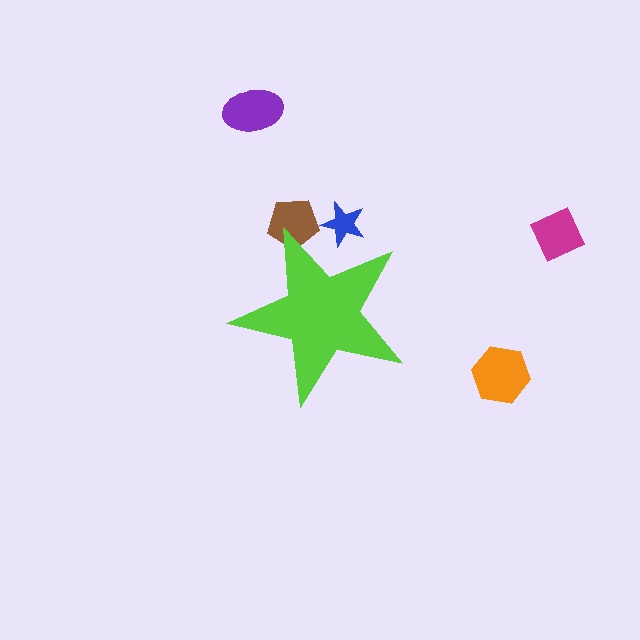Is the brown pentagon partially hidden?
Yes, the brown pentagon is partially hidden behind the lime star.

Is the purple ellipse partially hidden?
No, the purple ellipse is fully visible.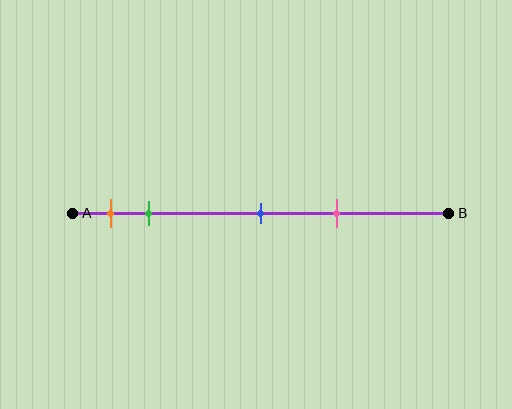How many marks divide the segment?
There are 4 marks dividing the segment.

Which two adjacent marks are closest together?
The orange and green marks are the closest adjacent pair.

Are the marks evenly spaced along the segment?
No, the marks are not evenly spaced.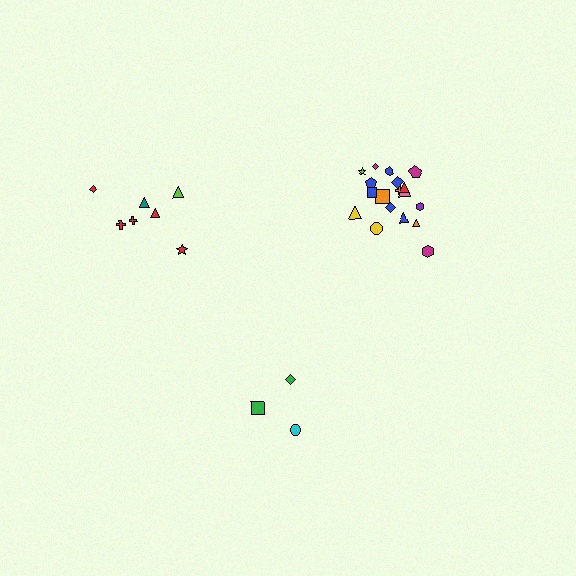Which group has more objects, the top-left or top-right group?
The top-right group.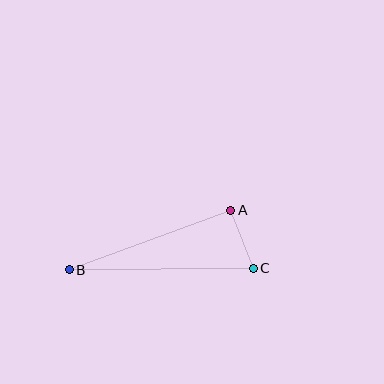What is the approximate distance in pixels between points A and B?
The distance between A and B is approximately 172 pixels.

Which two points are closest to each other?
Points A and C are closest to each other.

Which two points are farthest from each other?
Points B and C are farthest from each other.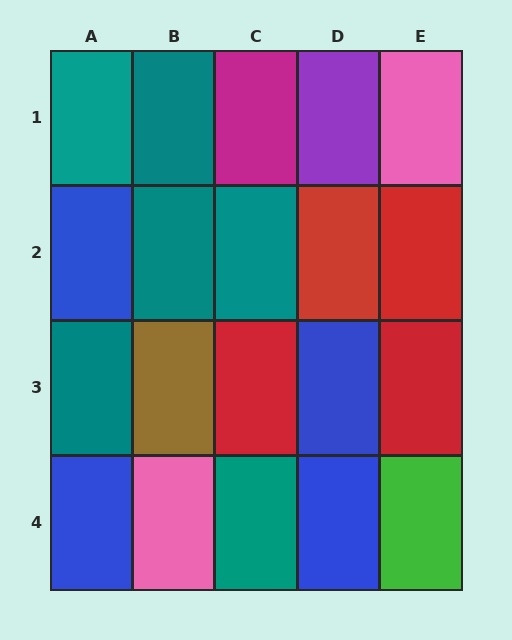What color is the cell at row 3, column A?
Teal.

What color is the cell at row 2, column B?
Teal.